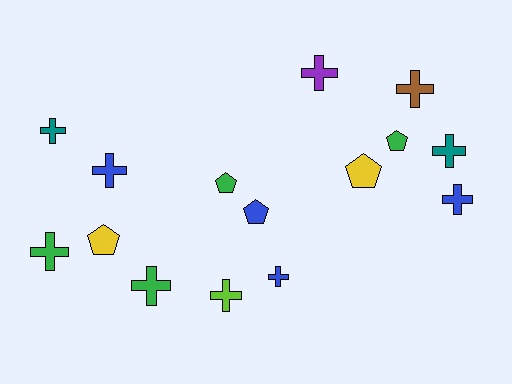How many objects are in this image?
There are 15 objects.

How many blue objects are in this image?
There are 4 blue objects.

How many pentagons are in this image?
There are 5 pentagons.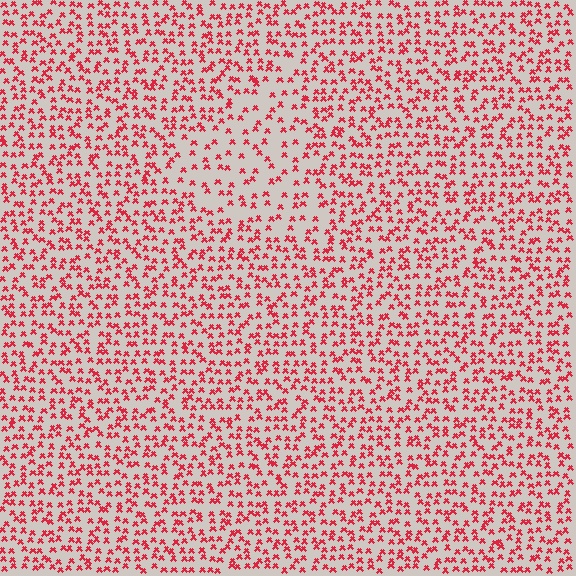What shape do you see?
I see a triangle.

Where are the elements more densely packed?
The elements are more densely packed outside the triangle boundary.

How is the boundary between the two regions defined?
The boundary is defined by a change in element density (approximately 1.8x ratio). All elements are the same color, size, and shape.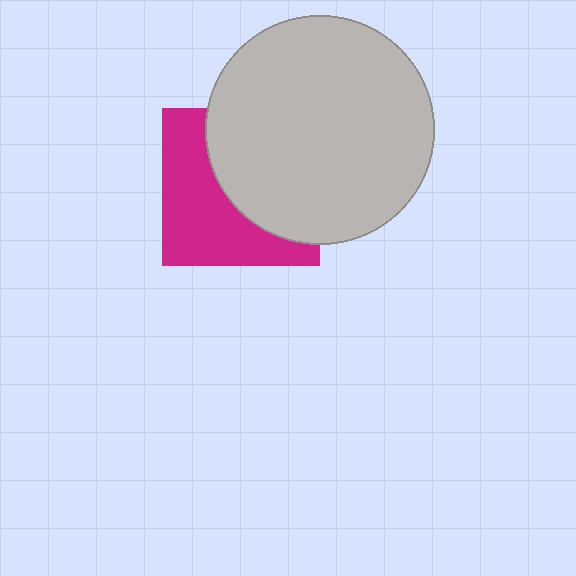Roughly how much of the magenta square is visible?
About half of it is visible (roughly 48%).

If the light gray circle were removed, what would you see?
You would see the complete magenta square.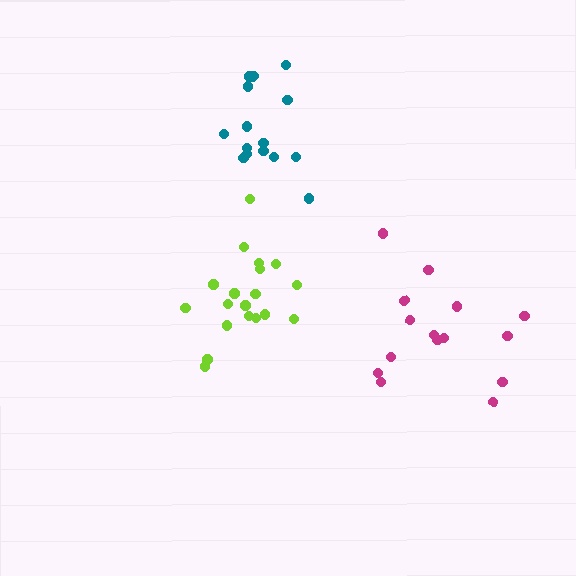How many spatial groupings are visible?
There are 3 spatial groupings.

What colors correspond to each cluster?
The clusters are colored: teal, lime, magenta.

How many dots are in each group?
Group 1: 16 dots, Group 2: 19 dots, Group 3: 15 dots (50 total).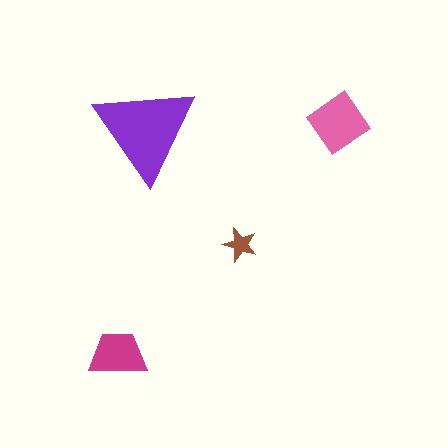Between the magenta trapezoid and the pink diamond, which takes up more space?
The pink diamond.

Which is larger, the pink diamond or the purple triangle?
The purple triangle.